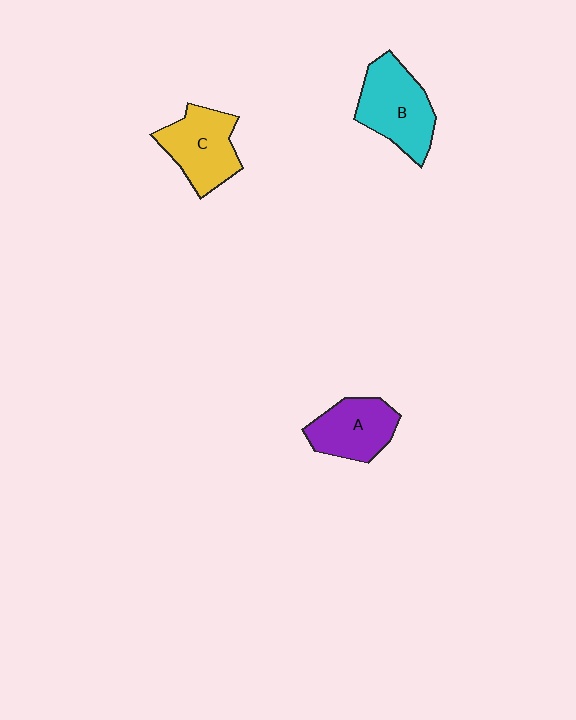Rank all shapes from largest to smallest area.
From largest to smallest: B (cyan), C (yellow), A (purple).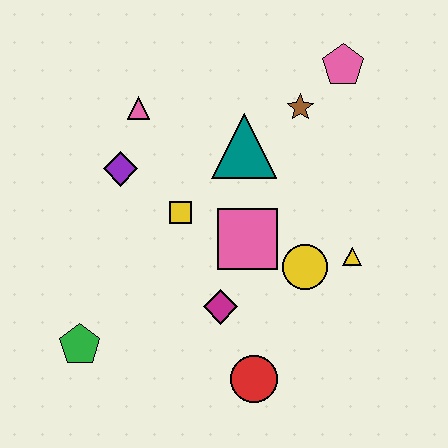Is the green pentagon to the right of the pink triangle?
No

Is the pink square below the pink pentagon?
Yes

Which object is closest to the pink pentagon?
The brown star is closest to the pink pentagon.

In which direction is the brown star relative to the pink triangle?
The brown star is to the right of the pink triangle.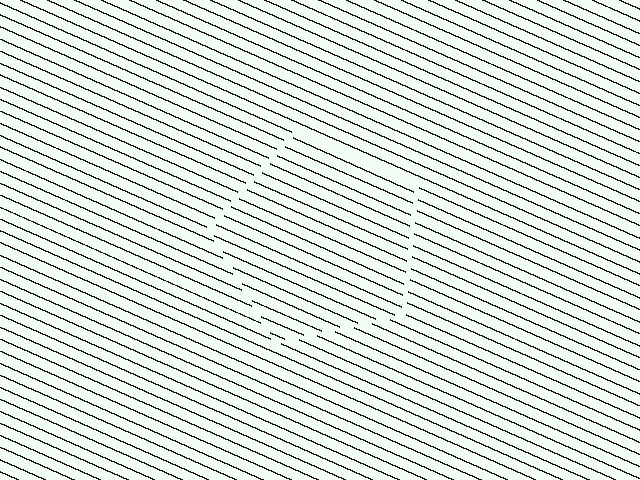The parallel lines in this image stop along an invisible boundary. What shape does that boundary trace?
An illusory pentagon. The interior of the shape contains the same grating, shifted by half a period — the contour is defined by the phase discontinuity where line-ends from the inner and outer gratings abut.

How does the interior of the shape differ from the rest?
The interior of the shape contains the same grating, shifted by half a period — the contour is defined by the phase discontinuity where line-ends from the inner and outer gratings abut.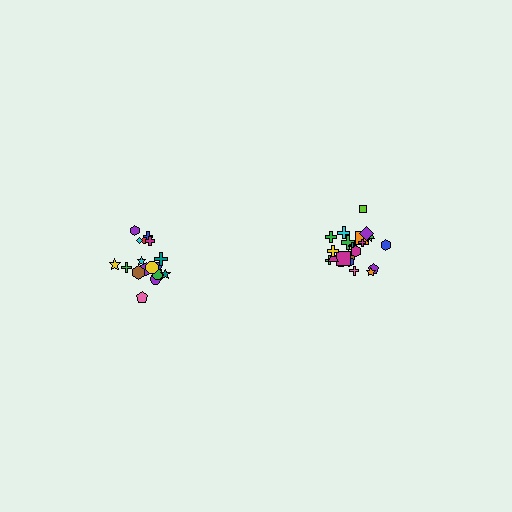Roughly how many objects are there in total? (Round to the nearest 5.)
Roughly 45 objects in total.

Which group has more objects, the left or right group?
The right group.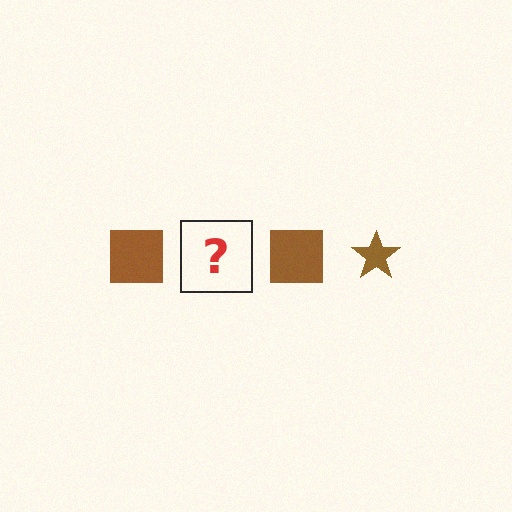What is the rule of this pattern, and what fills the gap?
The rule is that the pattern cycles through square, star shapes in brown. The gap should be filled with a brown star.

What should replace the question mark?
The question mark should be replaced with a brown star.